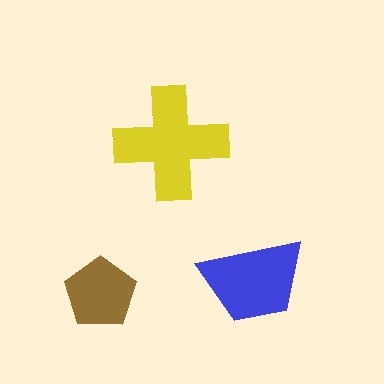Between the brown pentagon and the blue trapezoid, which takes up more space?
The blue trapezoid.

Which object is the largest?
The yellow cross.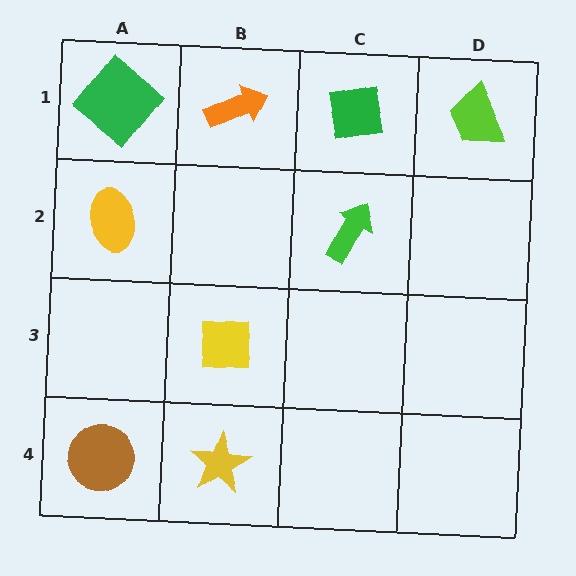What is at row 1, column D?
A lime trapezoid.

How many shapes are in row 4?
2 shapes.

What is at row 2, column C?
A green arrow.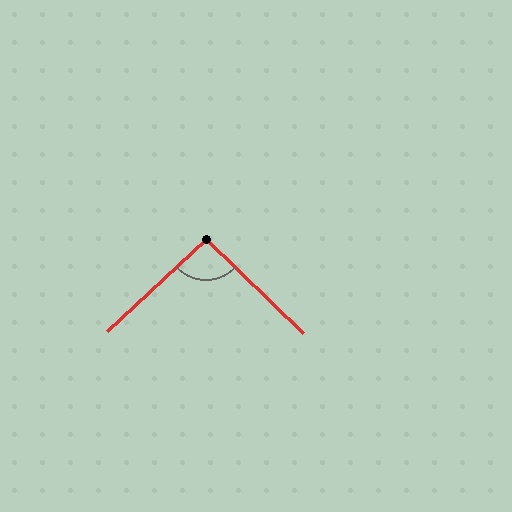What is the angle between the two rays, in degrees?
Approximately 94 degrees.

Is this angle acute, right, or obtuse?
It is approximately a right angle.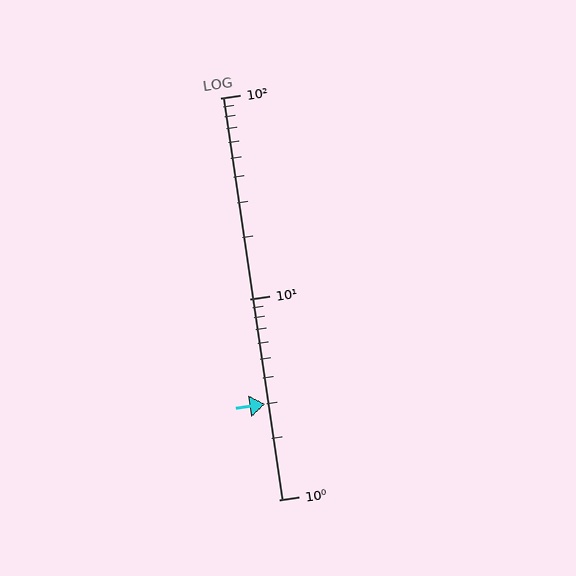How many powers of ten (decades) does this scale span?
The scale spans 2 decades, from 1 to 100.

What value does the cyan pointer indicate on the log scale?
The pointer indicates approximately 3.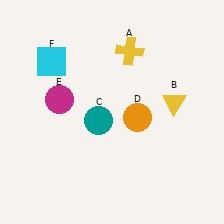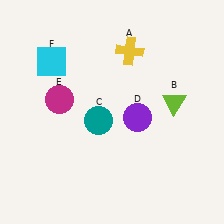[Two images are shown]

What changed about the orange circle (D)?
In Image 1, D is orange. In Image 2, it changed to purple.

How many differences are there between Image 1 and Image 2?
There are 2 differences between the two images.